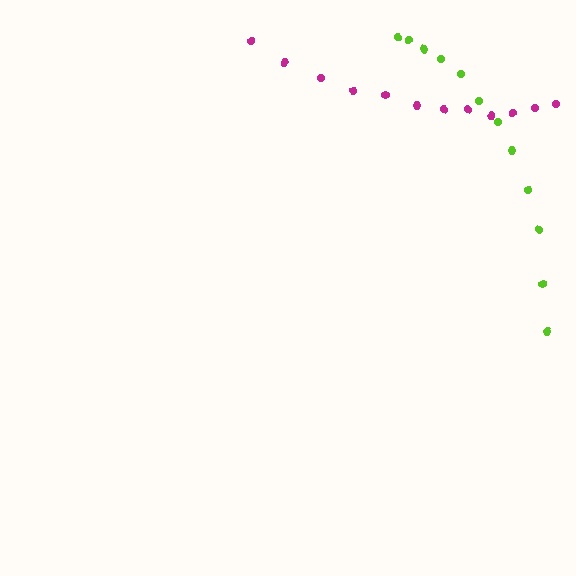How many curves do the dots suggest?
There are 2 distinct paths.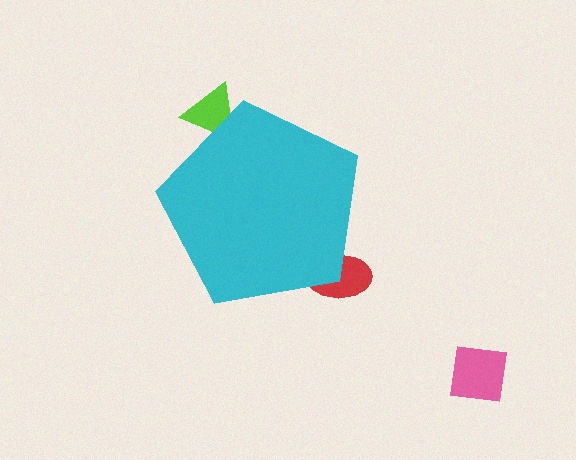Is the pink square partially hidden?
No, the pink square is fully visible.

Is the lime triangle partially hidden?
Yes, the lime triangle is partially hidden behind the cyan pentagon.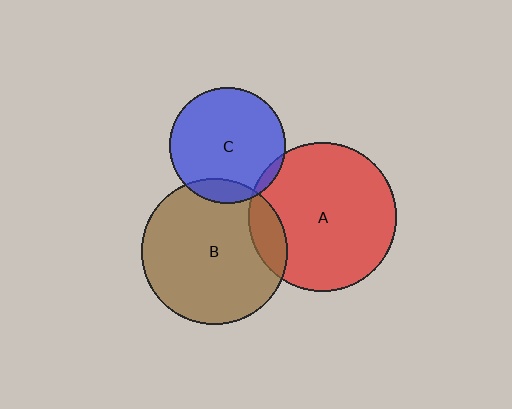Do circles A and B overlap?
Yes.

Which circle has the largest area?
Circle A (red).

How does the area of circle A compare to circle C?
Approximately 1.6 times.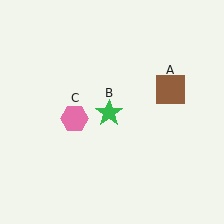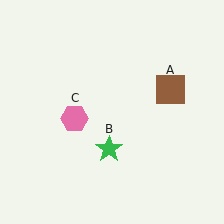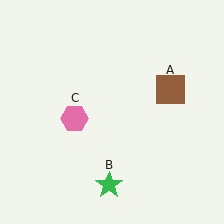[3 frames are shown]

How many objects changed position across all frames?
1 object changed position: green star (object B).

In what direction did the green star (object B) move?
The green star (object B) moved down.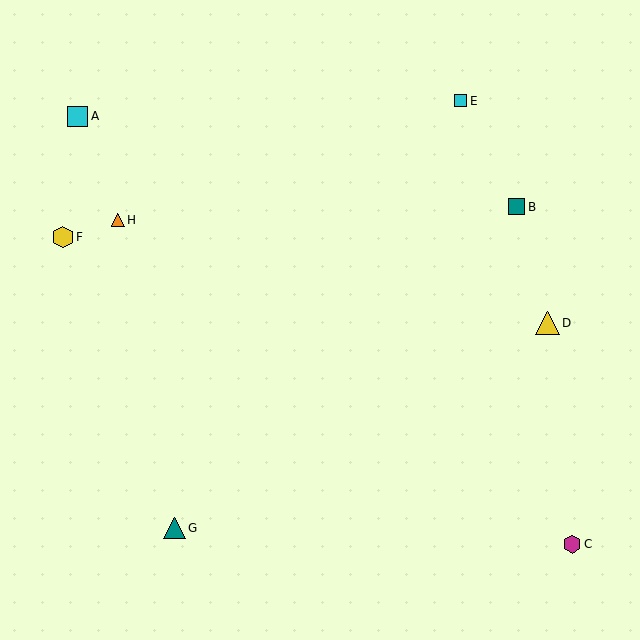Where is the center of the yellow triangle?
The center of the yellow triangle is at (547, 323).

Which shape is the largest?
The yellow triangle (labeled D) is the largest.